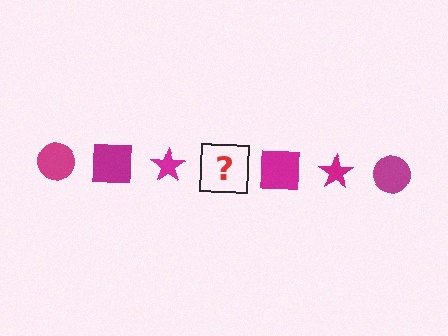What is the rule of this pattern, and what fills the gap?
The rule is that the pattern cycles through circle, square, star shapes in magenta. The gap should be filled with a magenta circle.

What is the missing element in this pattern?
The missing element is a magenta circle.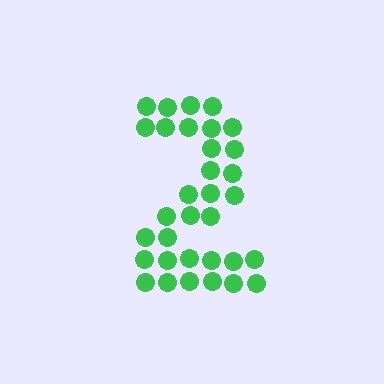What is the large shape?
The large shape is the digit 2.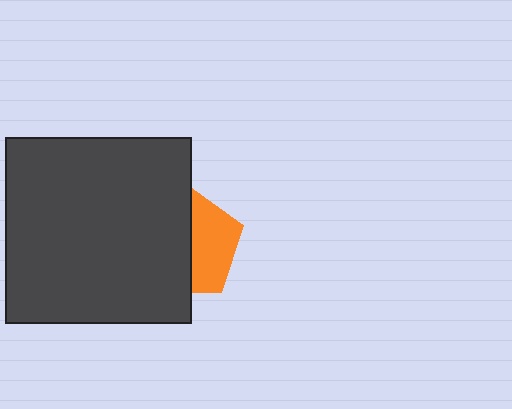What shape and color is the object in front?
The object in front is a dark gray square.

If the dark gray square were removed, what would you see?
You would see the complete orange pentagon.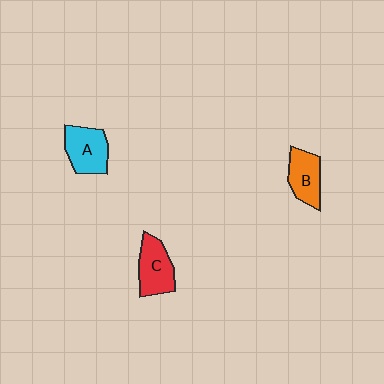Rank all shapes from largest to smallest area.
From largest to smallest: A (cyan), C (red), B (orange).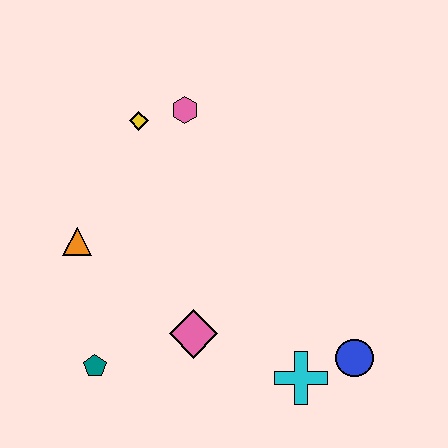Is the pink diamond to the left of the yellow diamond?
No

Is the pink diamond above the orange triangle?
No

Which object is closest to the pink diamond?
The teal pentagon is closest to the pink diamond.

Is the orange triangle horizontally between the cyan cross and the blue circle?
No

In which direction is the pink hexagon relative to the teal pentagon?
The pink hexagon is above the teal pentagon.